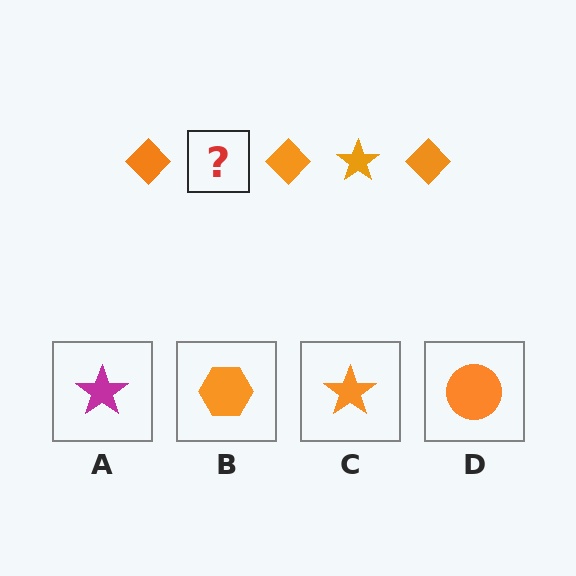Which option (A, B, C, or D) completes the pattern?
C.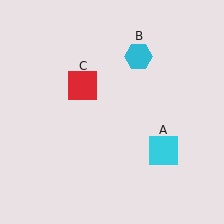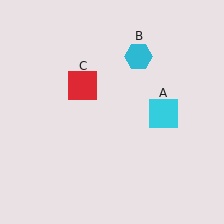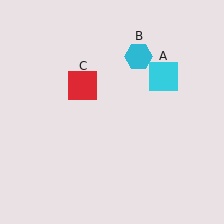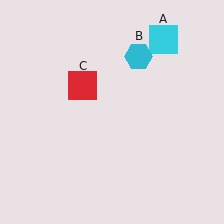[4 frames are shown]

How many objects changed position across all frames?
1 object changed position: cyan square (object A).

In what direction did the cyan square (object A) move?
The cyan square (object A) moved up.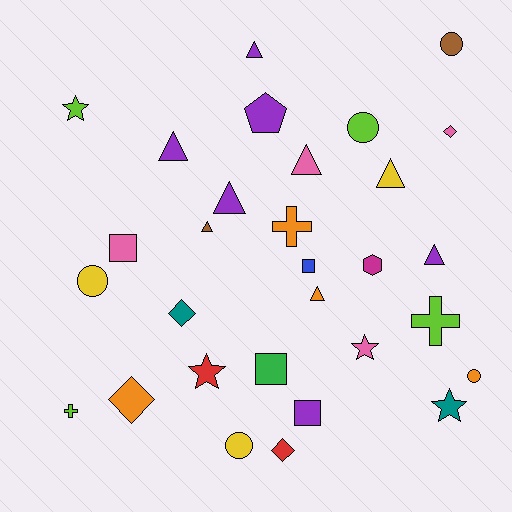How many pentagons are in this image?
There is 1 pentagon.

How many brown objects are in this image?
There are 2 brown objects.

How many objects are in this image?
There are 30 objects.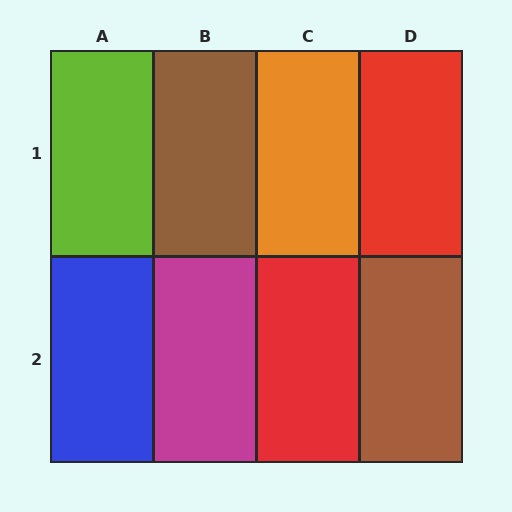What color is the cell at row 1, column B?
Brown.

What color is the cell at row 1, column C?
Orange.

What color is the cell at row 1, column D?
Red.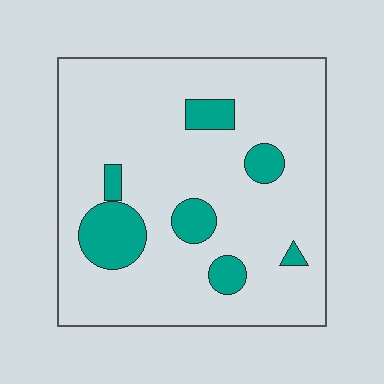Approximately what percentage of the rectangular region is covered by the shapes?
Approximately 15%.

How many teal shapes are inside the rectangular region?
7.